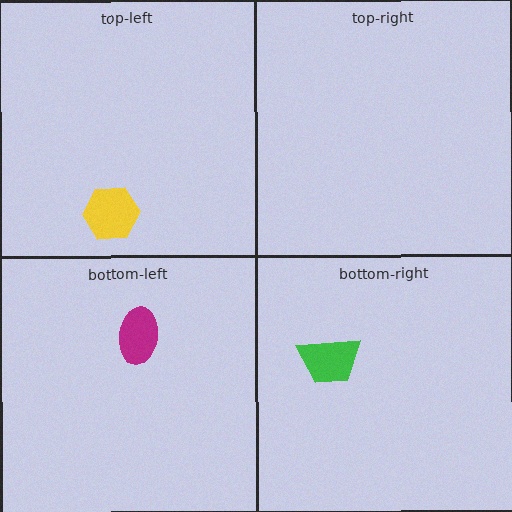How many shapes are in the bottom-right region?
1.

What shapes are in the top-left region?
The yellow hexagon.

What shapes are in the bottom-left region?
The magenta ellipse.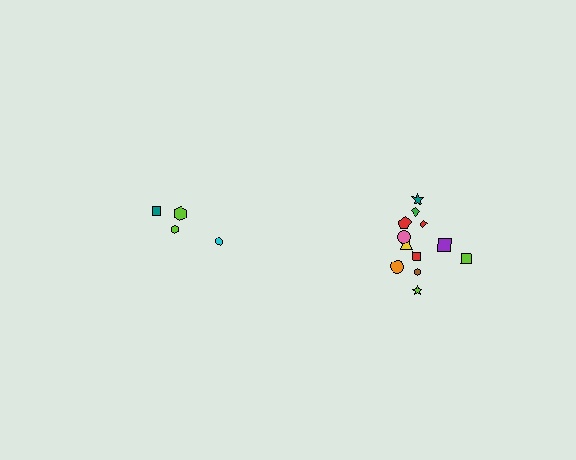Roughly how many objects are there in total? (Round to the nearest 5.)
Roughly 15 objects in total.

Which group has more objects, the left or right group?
The right group.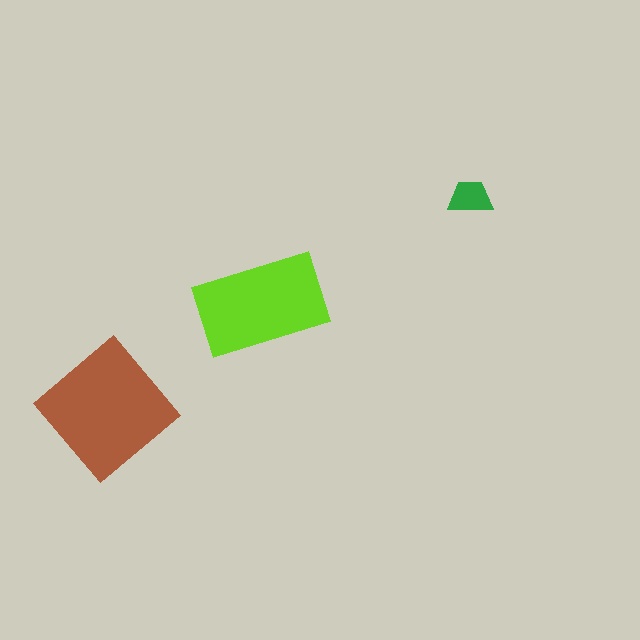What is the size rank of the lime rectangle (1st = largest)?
2nd.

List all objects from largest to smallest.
The brown diamond, the lime rectangle, the green trapezoid.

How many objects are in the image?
There are 3 objects in the image.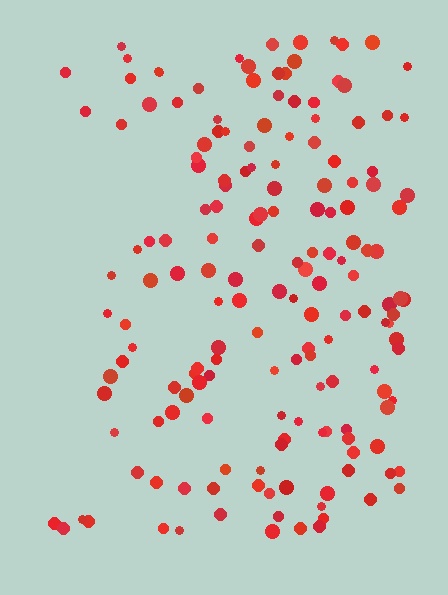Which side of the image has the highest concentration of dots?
The right.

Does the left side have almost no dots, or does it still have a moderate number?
Still a moderate number, just noticeably fewer than the right.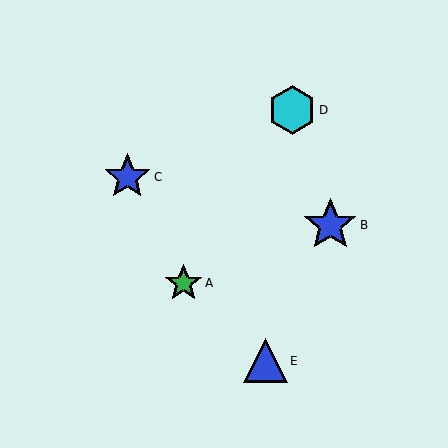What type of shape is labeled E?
Shape E is a blue triangle.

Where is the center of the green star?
The center of the green star is at (183, 283).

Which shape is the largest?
The blue star (labeled B) is the largest.